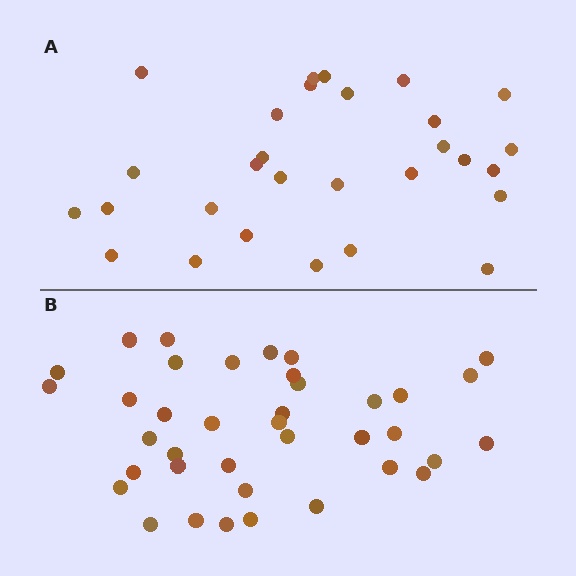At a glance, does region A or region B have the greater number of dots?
Region B (the bottom region) has more dots.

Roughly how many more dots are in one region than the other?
Region B has roughly 8 or so more dots than region A.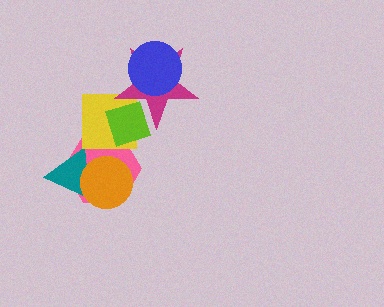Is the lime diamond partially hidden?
Yes, it is partially covered by another shape.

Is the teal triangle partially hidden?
Yes, it is partially covered by another shape.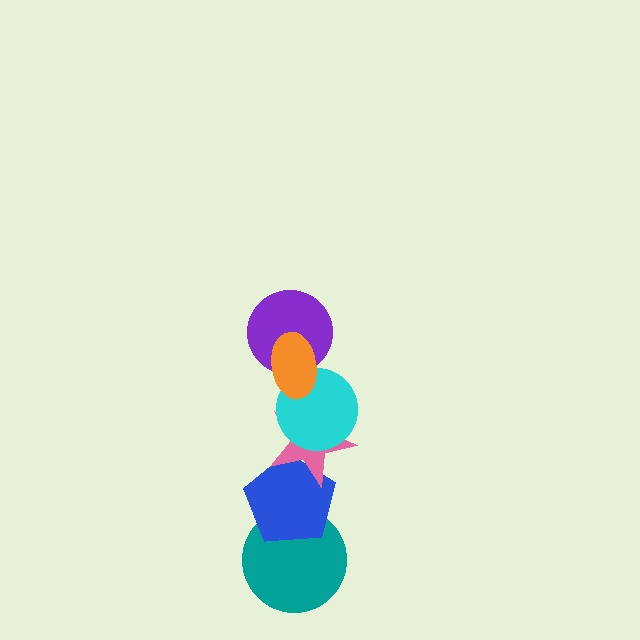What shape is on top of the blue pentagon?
The pink star is on top of the blue pentagon.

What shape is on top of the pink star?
The cyan circle is on top of the pink star.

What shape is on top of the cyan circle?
The purple circle is on top of the cyan circle.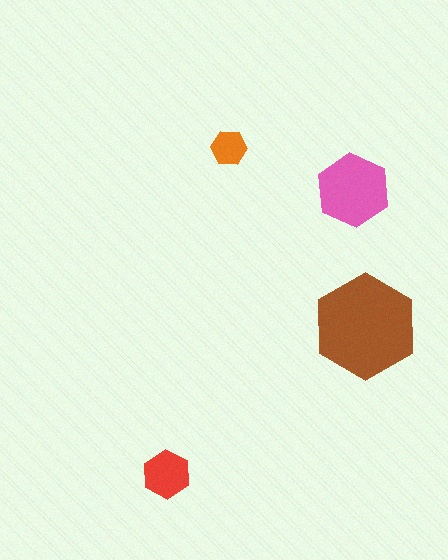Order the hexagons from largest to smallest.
the brown one, the pink one, the red one, the orange one.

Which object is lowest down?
The red hexagon is bottommost.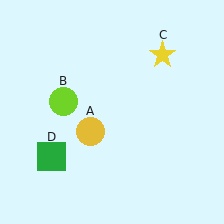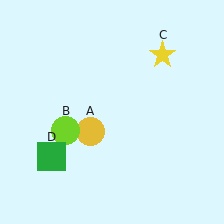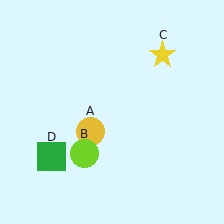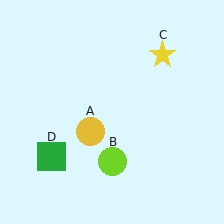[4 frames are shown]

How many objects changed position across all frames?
1 object changed position: lime circle (object B).